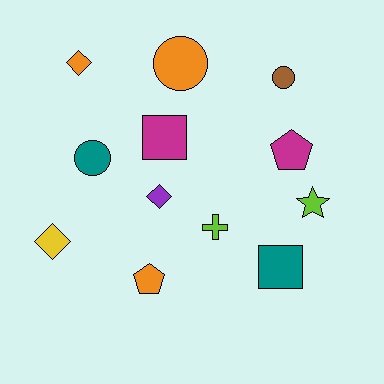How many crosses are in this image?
There is 1 cross.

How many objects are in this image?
There are 12 objects.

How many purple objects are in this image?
There is 1 purple object.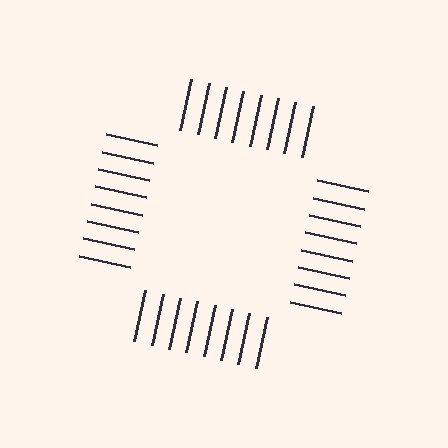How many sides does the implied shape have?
4 sides — the line-ends trace a square.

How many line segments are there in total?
32 — 8 along each of the 4 edges.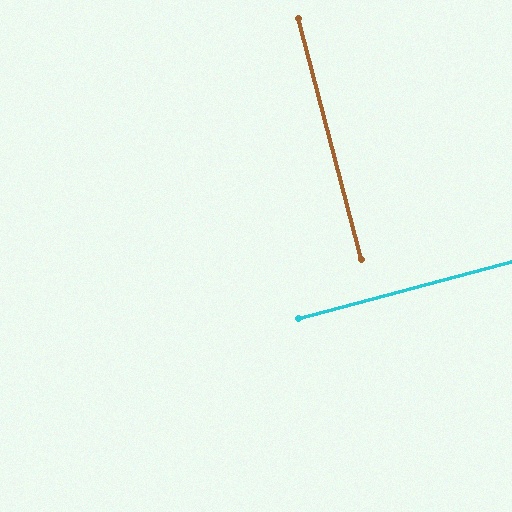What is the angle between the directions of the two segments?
Approximately 90 degrees.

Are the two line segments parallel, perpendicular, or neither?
Perpendicular — they meet at approximately 90°.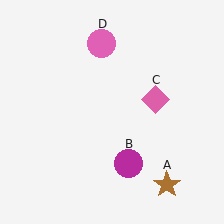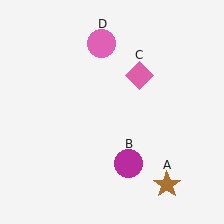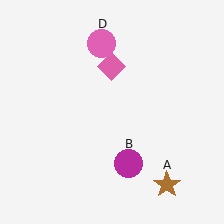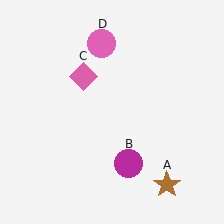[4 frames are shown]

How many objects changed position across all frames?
1 object changed position: pink diamond (object C).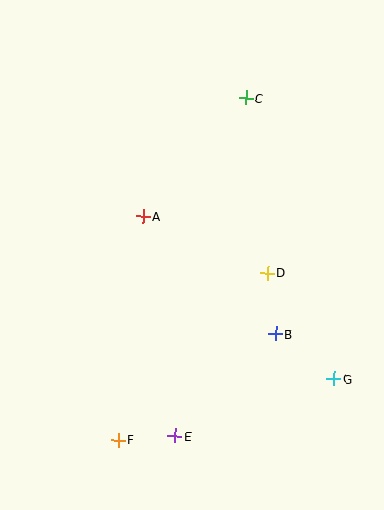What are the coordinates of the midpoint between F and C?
The midpoint between F and C is at (182, 269).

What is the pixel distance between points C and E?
The distance between C and E is 346 pixels.